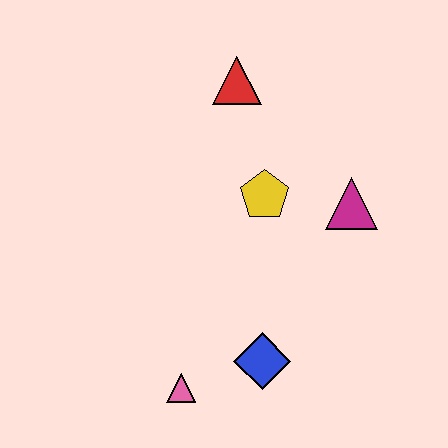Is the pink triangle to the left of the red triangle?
Yes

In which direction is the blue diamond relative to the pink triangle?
The blue diamond is to the right of the pink triangle.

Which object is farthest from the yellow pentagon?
The pink triangle is farthest from the yellow pentagon.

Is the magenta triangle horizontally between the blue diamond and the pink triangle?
No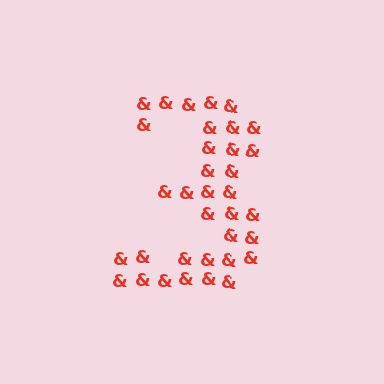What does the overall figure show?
The overall figure shows the digit 3.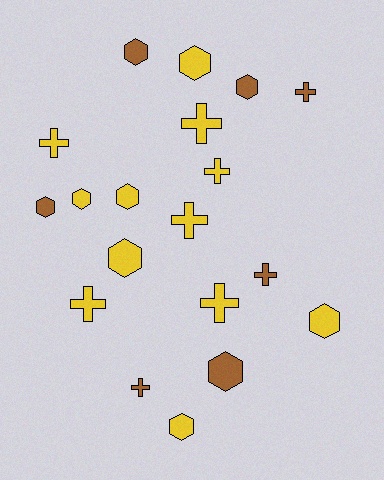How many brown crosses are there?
There are 3 brown crosses.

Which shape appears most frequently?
Hexagon, with 10 objects.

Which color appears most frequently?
Yellow, with 12 objects.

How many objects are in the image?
There are 19 objects.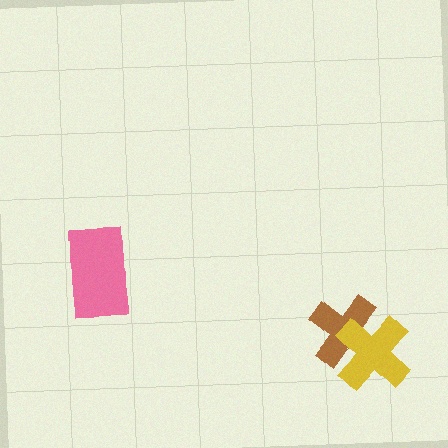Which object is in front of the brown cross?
The yellow cross is in front of the brown cross.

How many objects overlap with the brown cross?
1 object overlaps with the brown cross.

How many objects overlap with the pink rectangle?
0 objects overlap with the pink rectangle.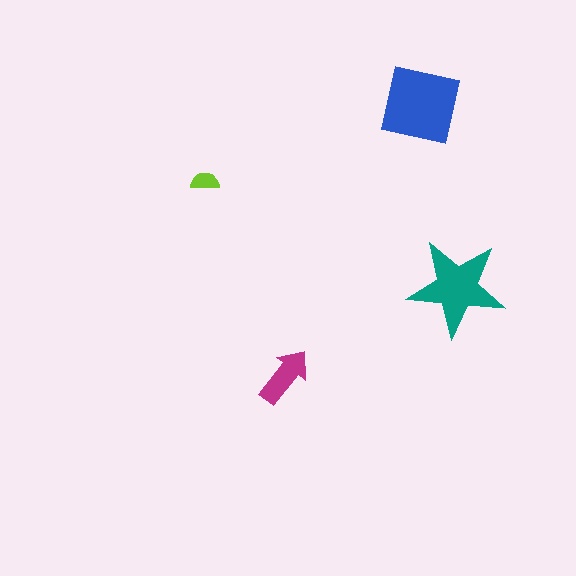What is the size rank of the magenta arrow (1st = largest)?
3rd.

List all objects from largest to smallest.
The blue square, the teal star, the magenta arrow, the lime semicircle.